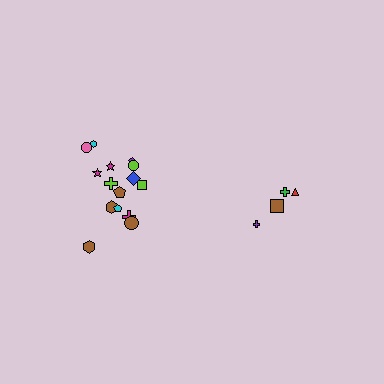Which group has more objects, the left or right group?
The left group.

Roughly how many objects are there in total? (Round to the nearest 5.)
Roughly 20 objects in total.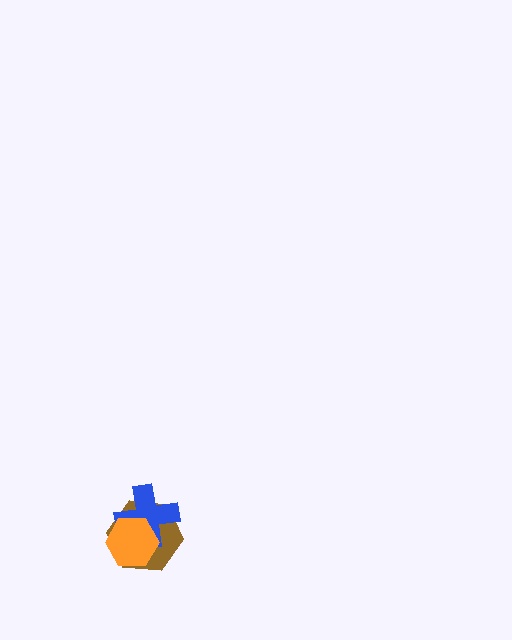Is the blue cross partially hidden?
Yes, it is partially covered by another shape.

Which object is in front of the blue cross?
The orange hexagon is in front of the blue cross.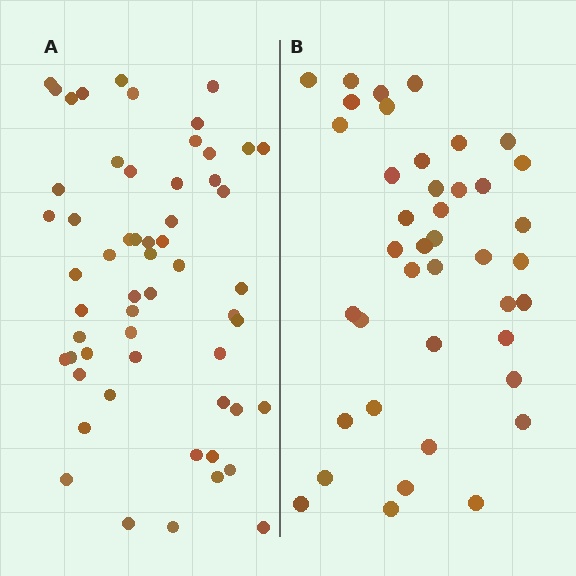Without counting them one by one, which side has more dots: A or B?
Region A (the left region) has more dots.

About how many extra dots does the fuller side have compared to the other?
Region A has approximately 15 more dots than region B.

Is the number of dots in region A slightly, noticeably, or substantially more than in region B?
Region A has noticeably more, but not dramatically so. The ratio is roughly 1.4 to 1.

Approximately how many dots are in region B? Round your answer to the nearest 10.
About 40 dots. (The exact count is 41, which rounds to 40.)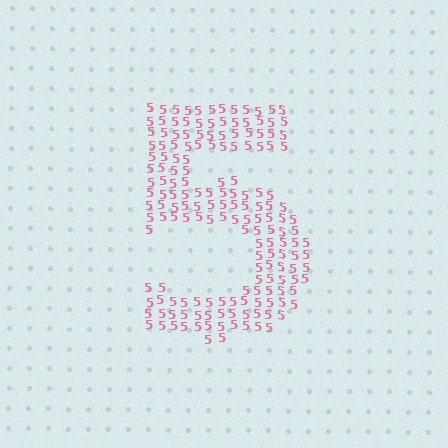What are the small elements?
The small elements are digit 5's.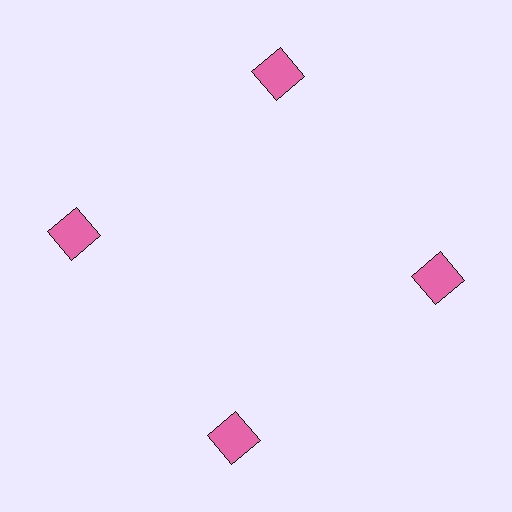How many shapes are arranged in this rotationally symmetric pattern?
There are 4 shapes, arranged in 4 groups of 1.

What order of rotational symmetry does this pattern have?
This pattern has 4-fold rotational symmetry.